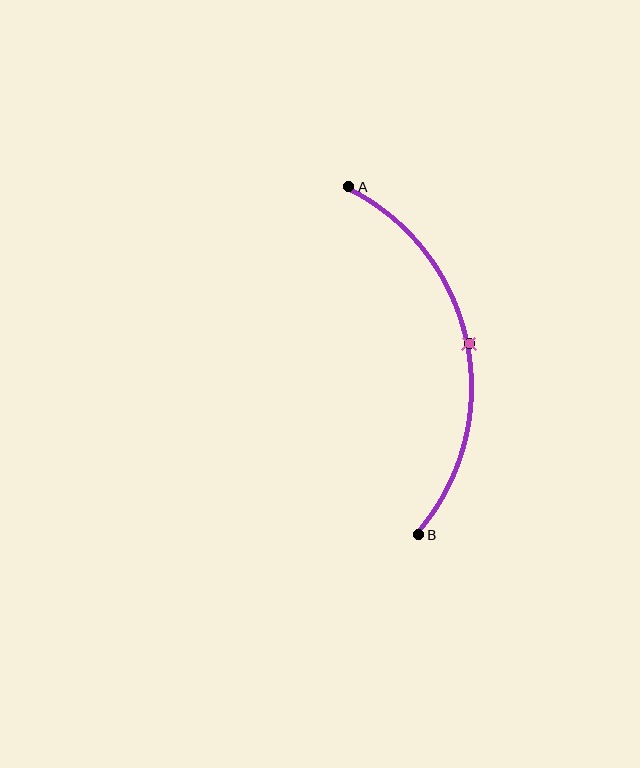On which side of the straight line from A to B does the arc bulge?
The arc bulges to the right of the straight line connecting A and B.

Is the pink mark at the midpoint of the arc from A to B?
Yes. The pink mark lies on the arc at equal arc-length from both A and B — it is the arc midpoint.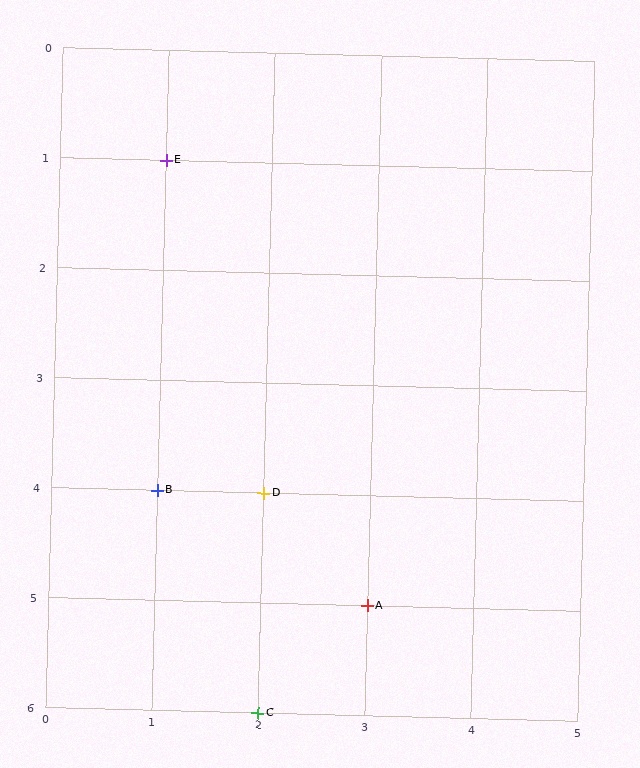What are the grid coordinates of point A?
Point A is at grid coordinates (3, 5).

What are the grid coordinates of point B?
Point B is at grid coordinates (1, 4).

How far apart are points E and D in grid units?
Points E and D are 1 column and 3 rows apart (about 3.2 grid units diagonally).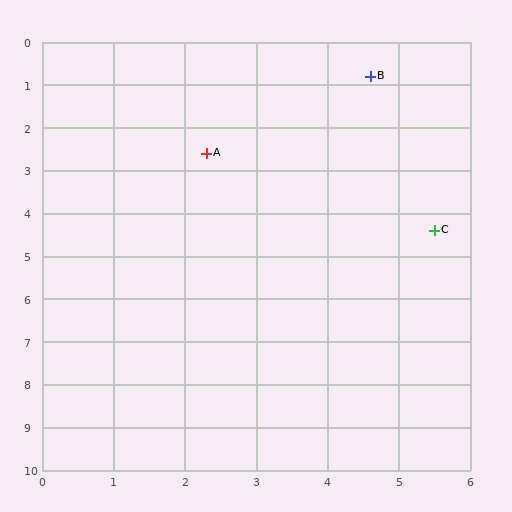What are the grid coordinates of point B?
Point B is at approximately (4.6, 0.8).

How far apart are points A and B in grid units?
Points A and B are about 2.9 grid units apart.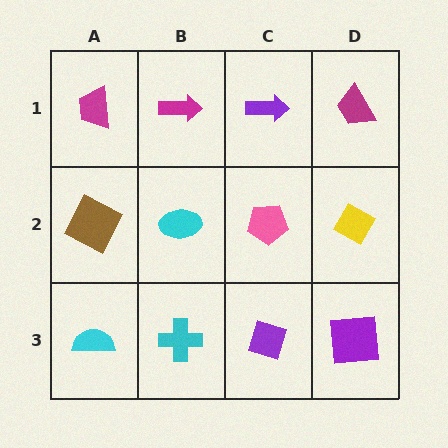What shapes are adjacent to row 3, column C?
A pink pentagon (row 2, column C), a cyan cross (row 3, column B), a purple square (row 3, column D).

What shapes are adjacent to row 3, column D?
A yellow diamond (row 2, column D), a purple diamond (row 3, column C).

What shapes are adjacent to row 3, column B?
A cyan ellipse (row 2, column B), a cyan semicircle (row 3, column A), a purple diamond (row 3, column C).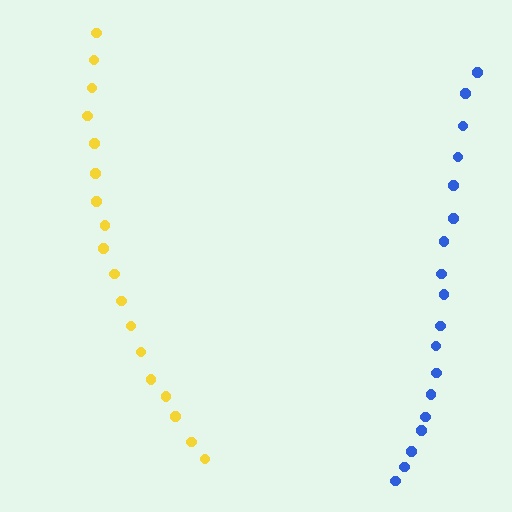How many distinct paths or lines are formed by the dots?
There are 2 distinct paths.